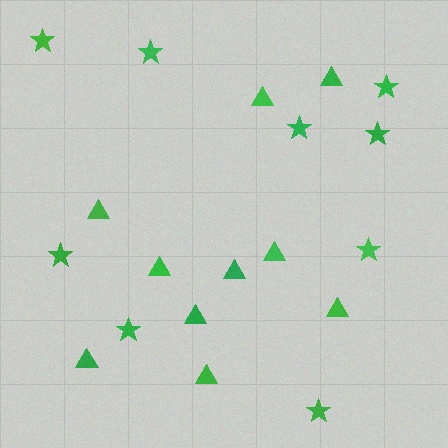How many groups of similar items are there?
There are 2 groups: one group of stars (9) and one group of triangles (10).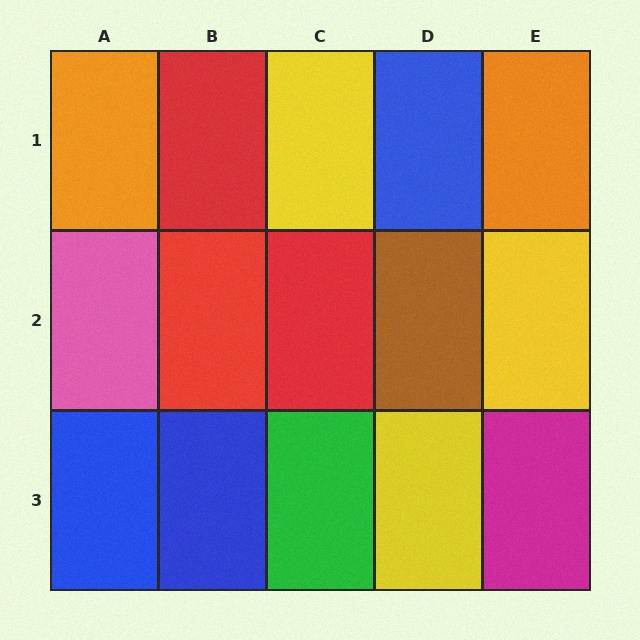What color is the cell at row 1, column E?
Orange.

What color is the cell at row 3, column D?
Yellow.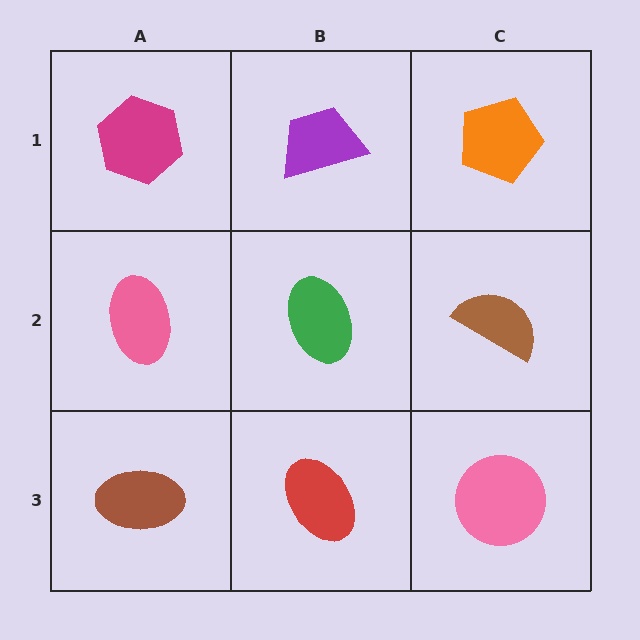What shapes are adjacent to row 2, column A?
A magenta hexagon (row 1, column A), a brown ellipse (row 3, column A), a green ellipse (row 2, column B).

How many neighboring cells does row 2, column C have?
3.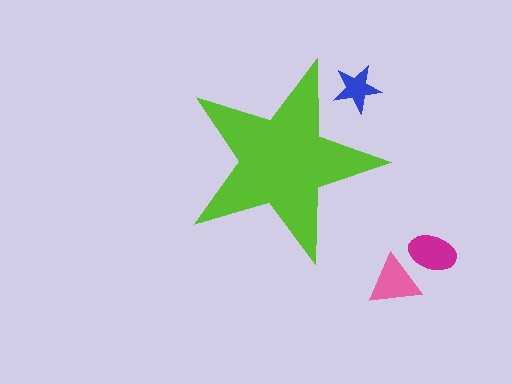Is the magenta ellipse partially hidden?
No, the magenta ellipse is fully visible.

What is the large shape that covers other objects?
A lime star.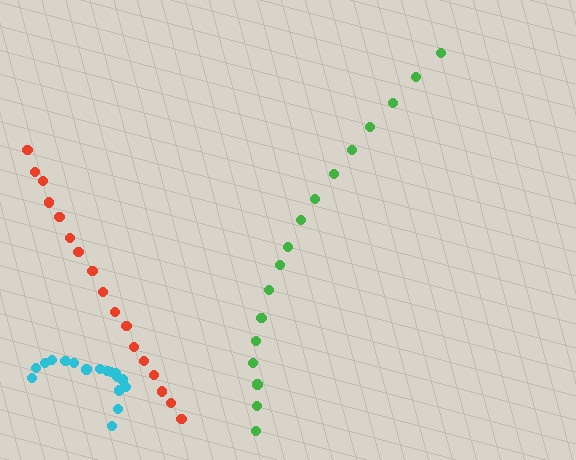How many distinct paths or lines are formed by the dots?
There are 3 distinct paths.